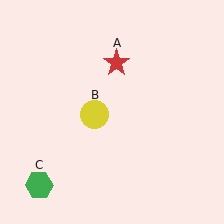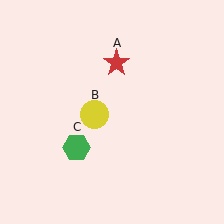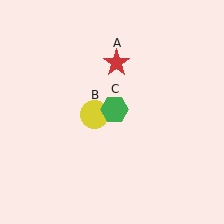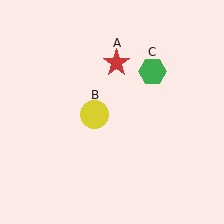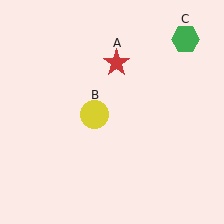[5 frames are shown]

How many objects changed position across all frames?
1 object changed position: green hexagon (object C).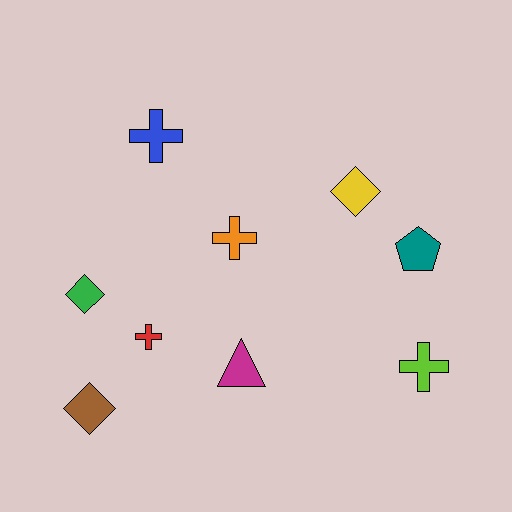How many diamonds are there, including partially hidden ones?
There are 3 diamonds.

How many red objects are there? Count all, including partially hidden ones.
There is 1 red object.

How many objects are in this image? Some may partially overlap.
There are 9 objects.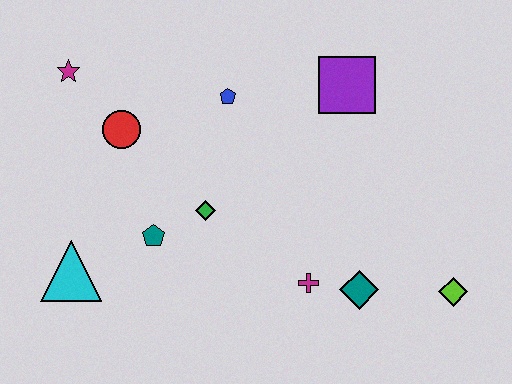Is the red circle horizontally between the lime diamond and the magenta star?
Yes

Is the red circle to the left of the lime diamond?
Yes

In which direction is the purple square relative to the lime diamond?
The purple square is above the lime diamond.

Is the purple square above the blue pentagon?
Yes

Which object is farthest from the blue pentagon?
The lime diamond is farthest from the blue pentagon.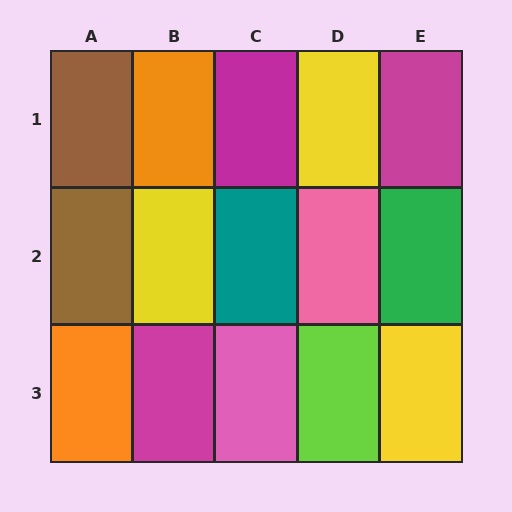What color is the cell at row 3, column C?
Pink.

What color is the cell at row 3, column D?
Lime.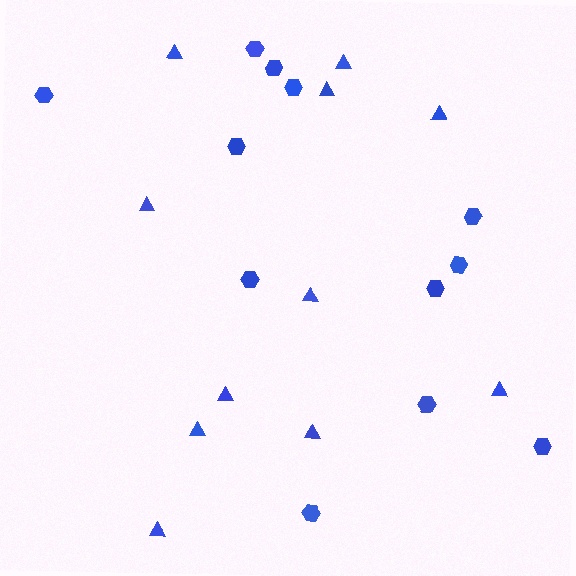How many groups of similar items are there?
There are 2 groups: one group of triangles (11) and one group of hexagons (12).